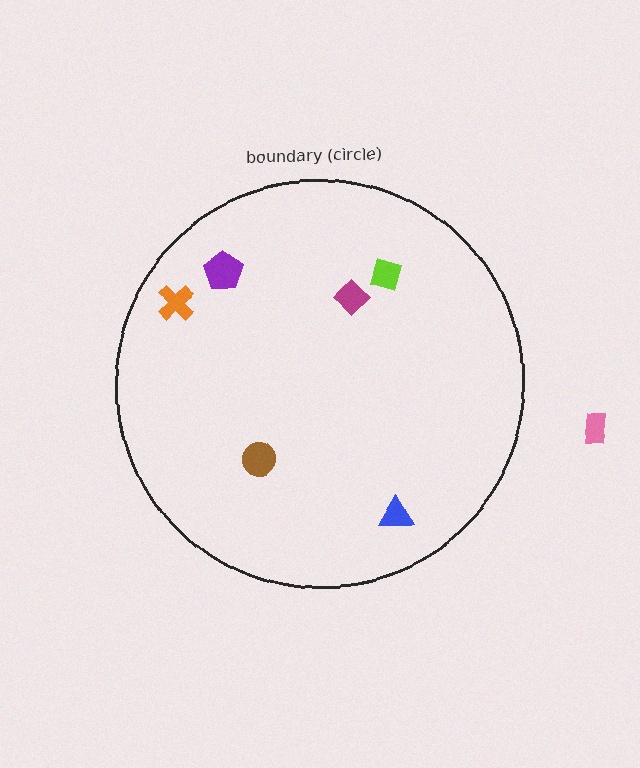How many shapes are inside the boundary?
6 inside, 1 outside.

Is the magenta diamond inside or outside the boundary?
Inside.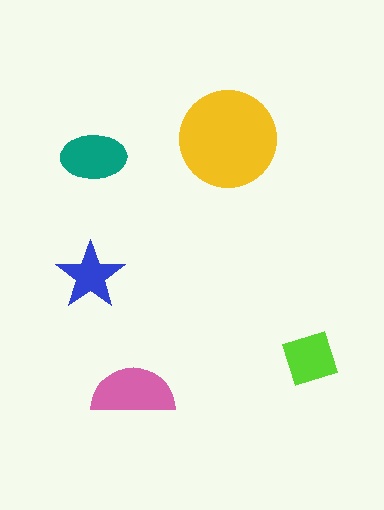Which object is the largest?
The yellow circle.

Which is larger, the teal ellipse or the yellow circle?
The yellow circle.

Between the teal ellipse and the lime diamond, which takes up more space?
The teal ellipse.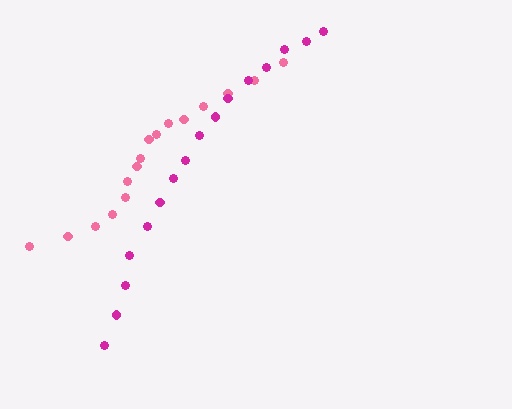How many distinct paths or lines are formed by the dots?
There are 2 distinct paths.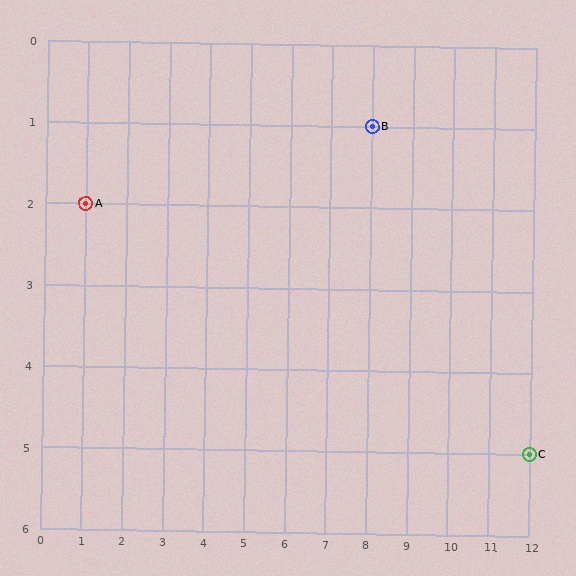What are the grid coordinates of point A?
Point A is at grid coordinates (1, 2).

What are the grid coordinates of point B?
Point B is at grid coordinates (8, 1).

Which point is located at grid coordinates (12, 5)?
Point C is at (12, 5).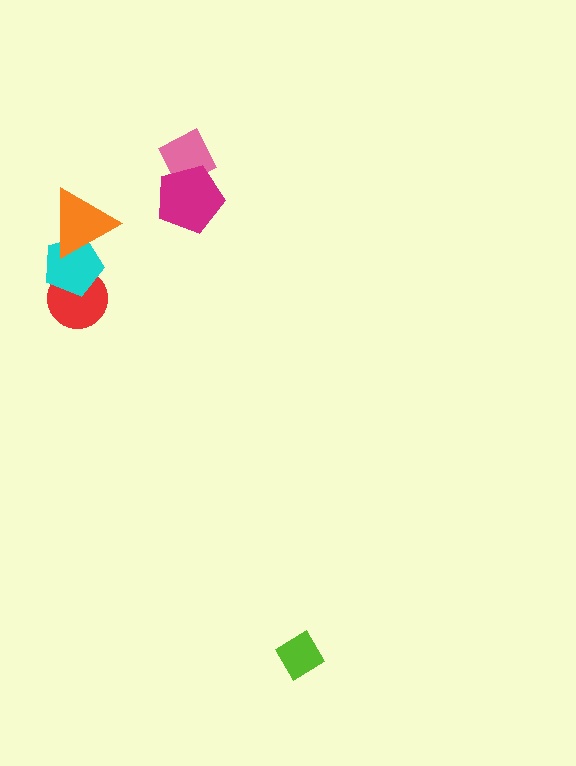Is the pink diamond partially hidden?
Yes, it is partially covered by another shape.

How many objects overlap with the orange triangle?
1 object overlaps with the orange triangle.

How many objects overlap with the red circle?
1 object overlaps with the red circle.